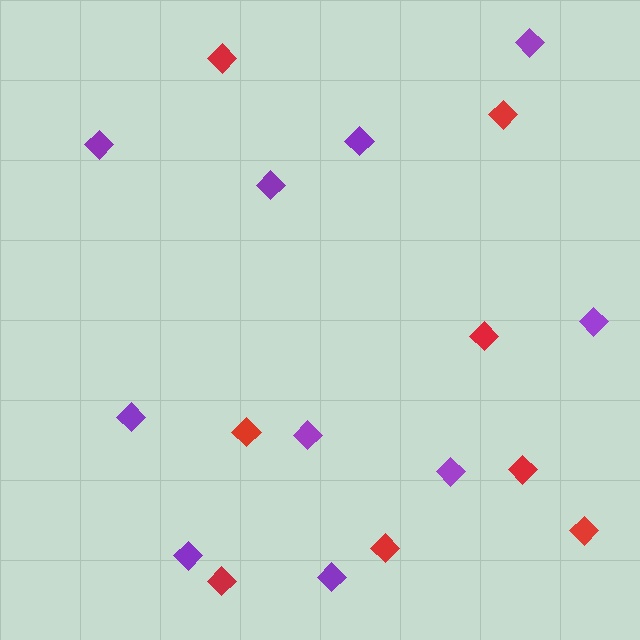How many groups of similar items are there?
There are 2 groups: one group of purple diamonds (10) and one group of red diamonds (8).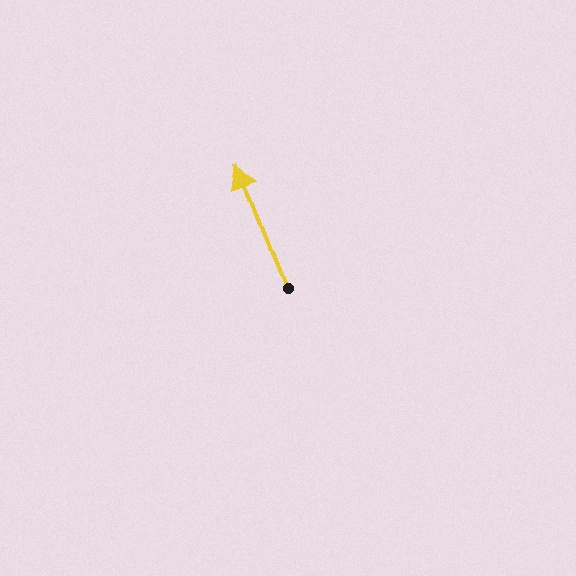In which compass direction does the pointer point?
North.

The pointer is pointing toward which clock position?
Roughly 11 o'clock.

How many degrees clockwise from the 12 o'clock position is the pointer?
Approximately 339 degrees.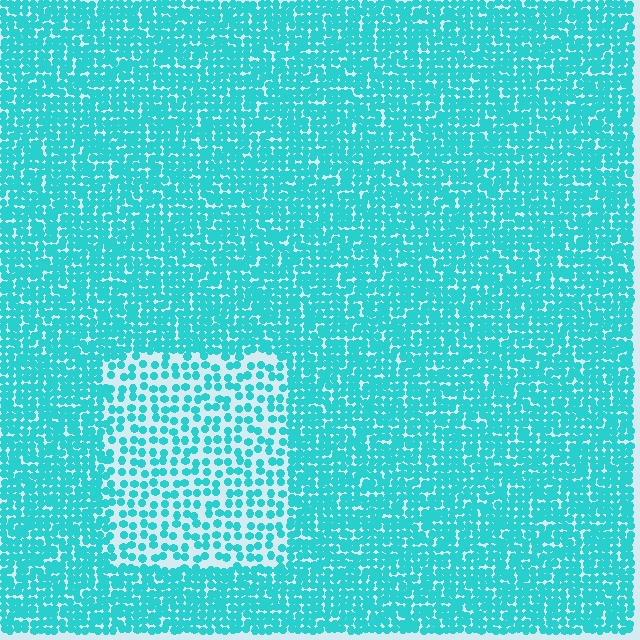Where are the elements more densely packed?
The elements are more densely packed outside the rectangle boundary.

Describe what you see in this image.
The image contains small cyan elements arranged at two different densities. A rectangle-shaped region is visible where the elements are less densely packed than the surrounding area.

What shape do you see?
I see a rectangle.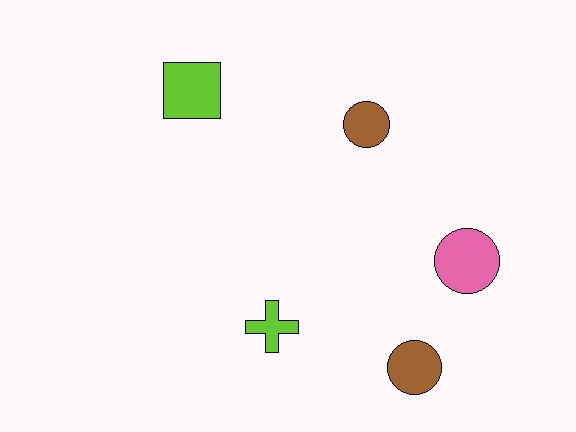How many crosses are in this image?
There is 1 cross.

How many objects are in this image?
There are 5 objects.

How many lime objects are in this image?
There are 2 lime objects.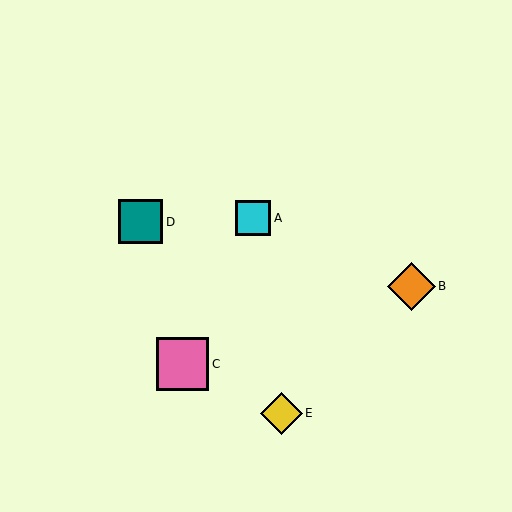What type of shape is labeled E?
Shape E is a yellow diamond.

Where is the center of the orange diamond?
The center of the orange diamond is at (412, 286).